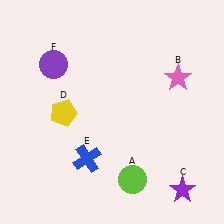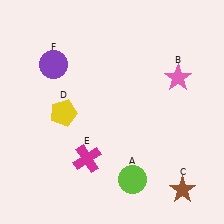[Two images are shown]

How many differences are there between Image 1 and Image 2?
There are 2 differences between the two images.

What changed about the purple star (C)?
In Image 1, C is purple. In Image 2, it changed to brown.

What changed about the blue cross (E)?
In Image 1, E is blue. In Image 2, it changed to magenta.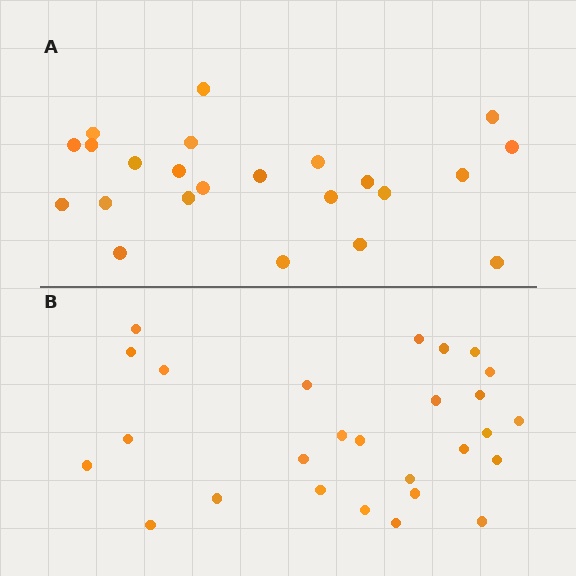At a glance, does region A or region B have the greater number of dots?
Region B (the bottom region) has more dots.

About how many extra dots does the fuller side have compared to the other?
Region B has about 4 more dots than region A.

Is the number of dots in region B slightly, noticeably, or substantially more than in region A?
Region B has only slightly more — the two regions are fairly close. The ratio is roughly 1.2 to 1.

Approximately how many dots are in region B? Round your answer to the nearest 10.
About 30 dots. (The exact count is 27, which rounds to 30.)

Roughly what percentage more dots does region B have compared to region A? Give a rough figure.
About 15% more.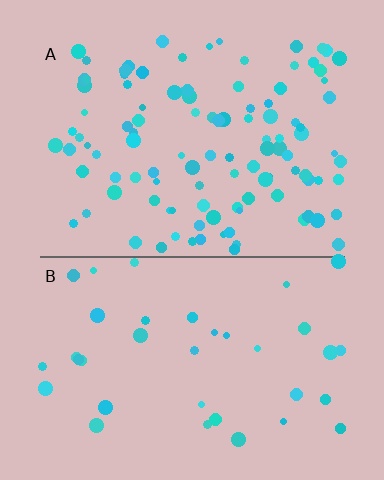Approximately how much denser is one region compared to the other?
Approximately 2.9× — region A over region B.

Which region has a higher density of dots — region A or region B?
A (the top).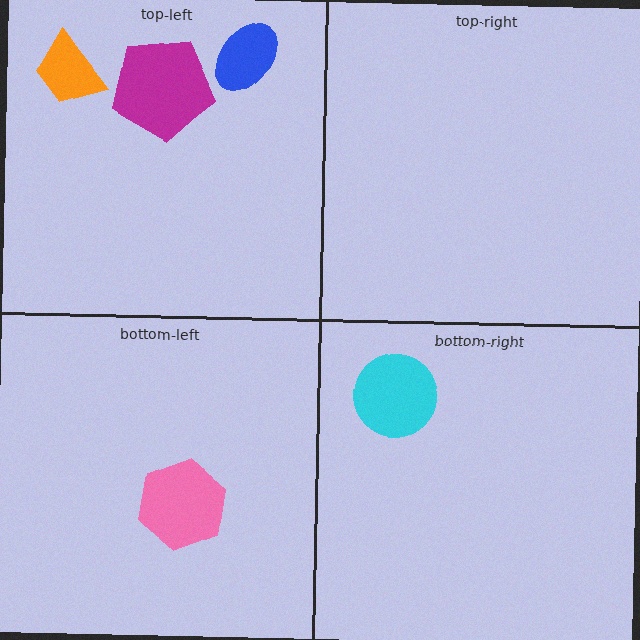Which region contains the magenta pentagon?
The top-left region.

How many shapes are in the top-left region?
3.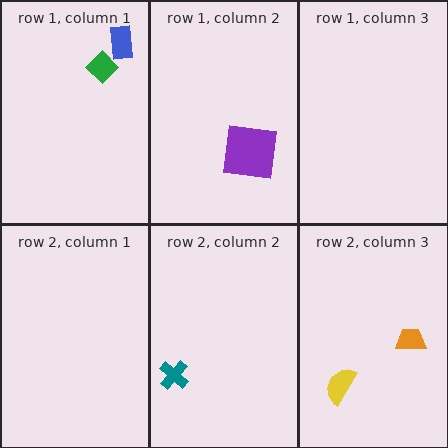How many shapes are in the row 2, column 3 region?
2.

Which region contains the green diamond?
The row 1, column 1 region.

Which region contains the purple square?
The row 1, column 2 region.